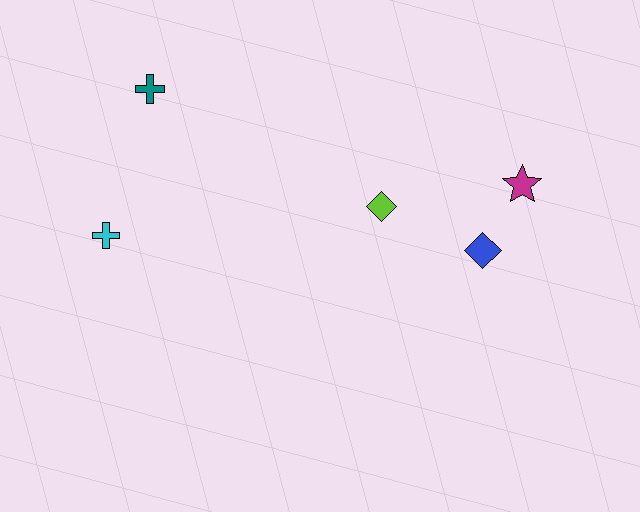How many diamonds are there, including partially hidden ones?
There are 2 diamonds.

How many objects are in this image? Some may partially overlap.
There are 5 objects.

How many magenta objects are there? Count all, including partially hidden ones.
There is 1 magenta object.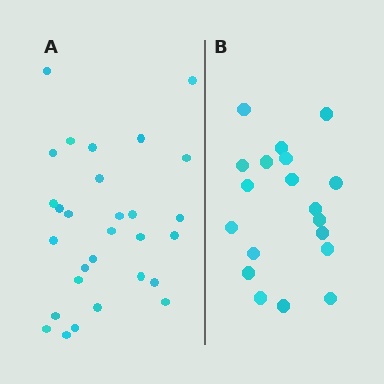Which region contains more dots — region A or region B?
Region A (the left region) has more dots.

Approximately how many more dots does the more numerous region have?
Region A has roughly 10 or so more dots than region B.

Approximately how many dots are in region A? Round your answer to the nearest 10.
About 30 dots. (The exact count is 29, which rounds to 30.)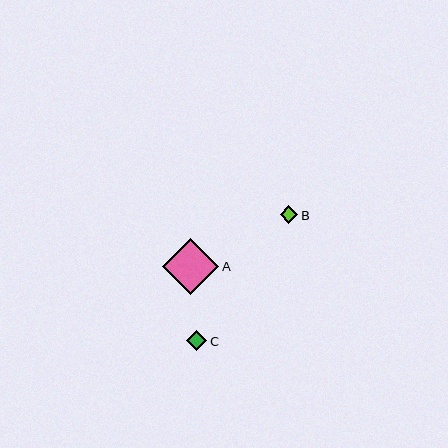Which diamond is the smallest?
Diamond B is the smallest with a size of approximately 18 pixels.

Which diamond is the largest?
Diamond A is the largest with a size of approximately 56 pixels.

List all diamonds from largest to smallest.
From largest to smallest: A, C, B.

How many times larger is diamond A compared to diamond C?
Diamond A is approximately 2.8 times the size of diamond C.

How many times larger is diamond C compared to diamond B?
Diamond C is approximately 1.2 times the size of diamond B.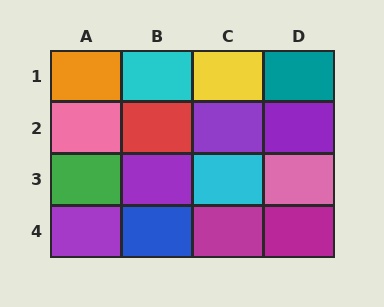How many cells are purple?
4 cells are purple.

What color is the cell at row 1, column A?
Orange.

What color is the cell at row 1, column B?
Cyan.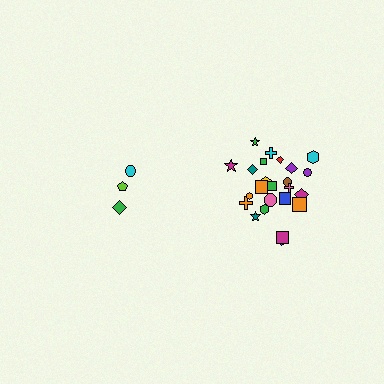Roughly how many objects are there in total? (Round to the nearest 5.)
Roughly 30 objects in total.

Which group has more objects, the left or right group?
The right group.